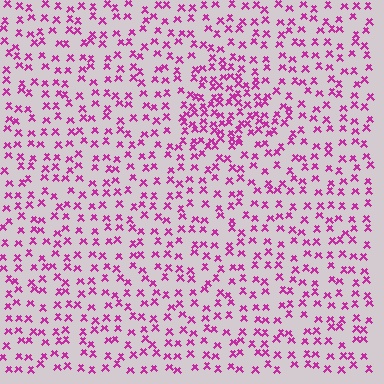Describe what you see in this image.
The image contains small magenta elements arranged at two different densities. A triangle-shaped region is visible where the elements are more densely packed than the surrounding area.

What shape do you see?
I see a triangle.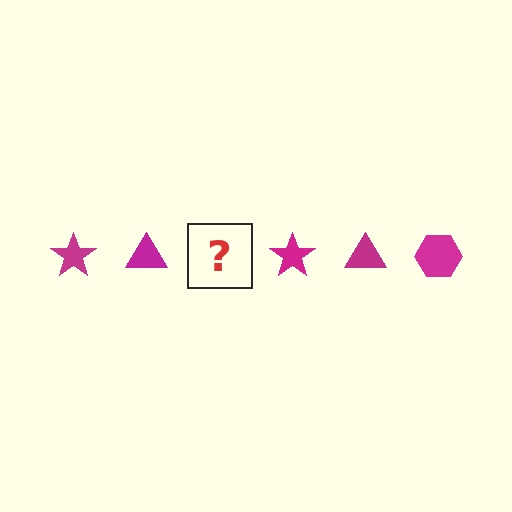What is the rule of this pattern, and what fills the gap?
The rule is that the pattern cycles through star, triangle, hexagon shapes in magenta. The gap should be filled with a magenta hexagon.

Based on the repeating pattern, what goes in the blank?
The blank should be a magenta hexagon.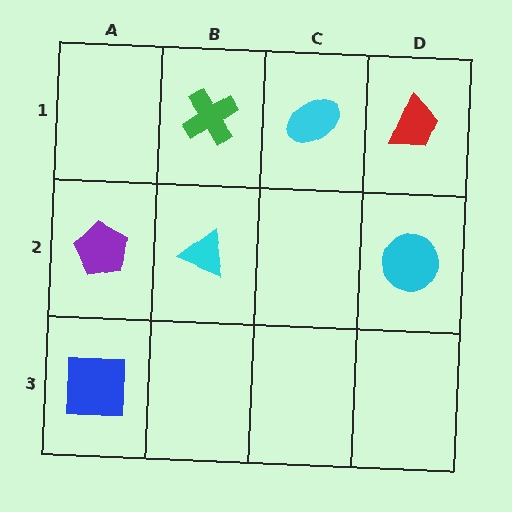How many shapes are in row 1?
3 shapes.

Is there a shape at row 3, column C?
No, that cell is empty.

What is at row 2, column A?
A purple pentagon.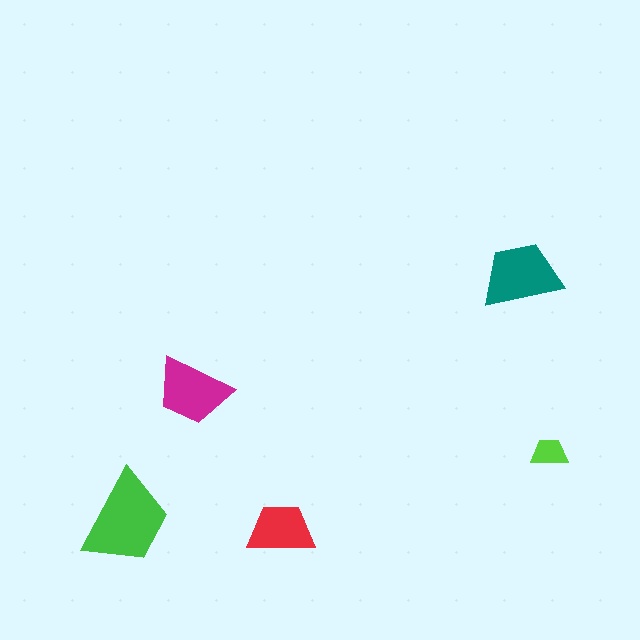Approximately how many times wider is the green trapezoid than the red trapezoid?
About 1.5 times wider.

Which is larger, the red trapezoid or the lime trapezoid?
The red one.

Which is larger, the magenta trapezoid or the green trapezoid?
The green one.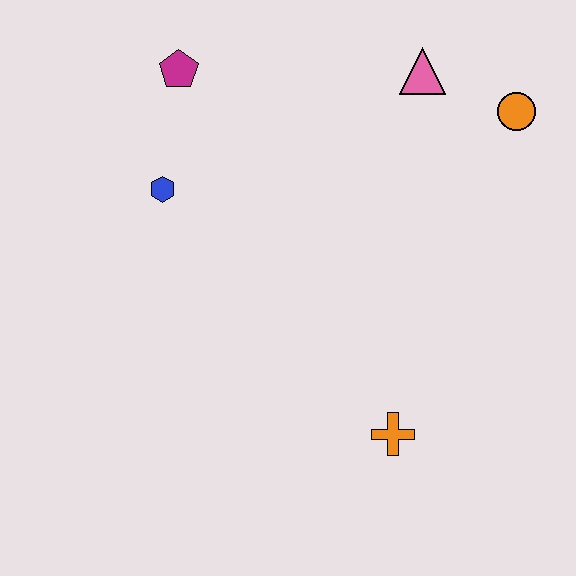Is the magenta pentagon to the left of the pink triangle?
Yes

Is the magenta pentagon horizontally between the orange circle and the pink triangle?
No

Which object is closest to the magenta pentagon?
The blue hexagon is closest to the magenta pentagon.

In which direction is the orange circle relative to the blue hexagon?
The orange circle is to the right of the blue hexagon.